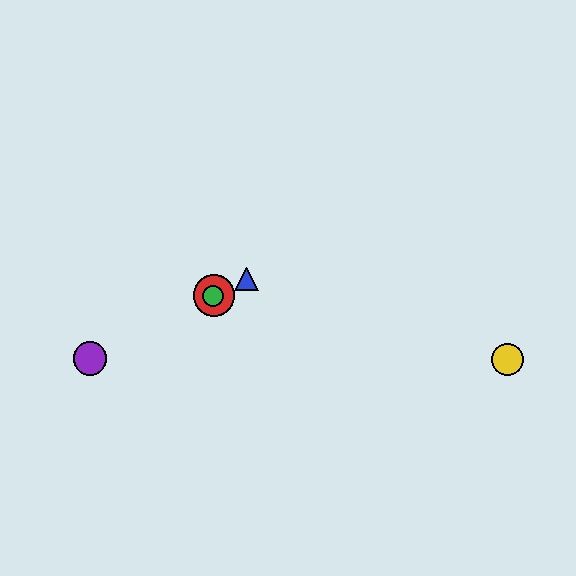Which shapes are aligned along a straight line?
The red circle, the blue triangle, the green circle, the purple circle are aligned along a straight line.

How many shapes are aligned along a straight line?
4 shapes (the red circle, the blue triangle, the green circle, the purple circle) are aligned along a straight line.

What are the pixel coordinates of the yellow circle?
The yellow circle is at (508, 360).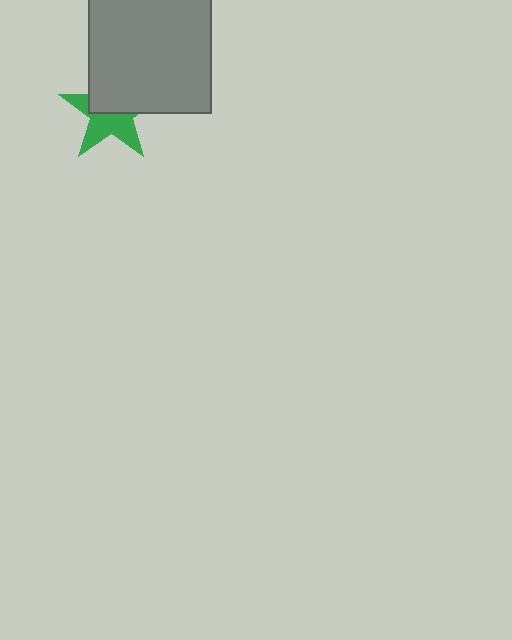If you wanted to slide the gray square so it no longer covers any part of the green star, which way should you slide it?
Slide it up — that is the most direct way to separate the two shapes.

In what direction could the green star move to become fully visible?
The green star could move down. That would shift it out from behind the gray square entirely.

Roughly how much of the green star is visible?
About half of it is visible (roughly 52%).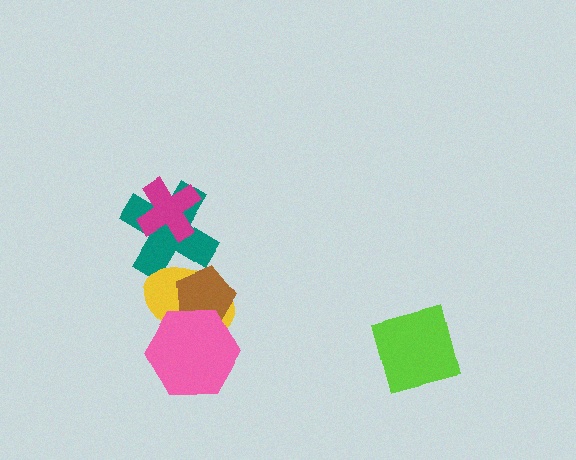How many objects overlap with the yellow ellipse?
3 objects overlap with the yellow ellipse.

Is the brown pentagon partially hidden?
Yes, it is partially covered by another shape.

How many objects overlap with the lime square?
0 objects overlap with the lime square.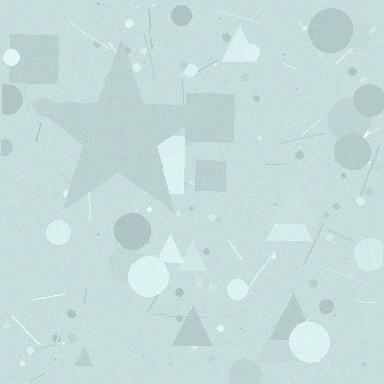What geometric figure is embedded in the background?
A star is embedded in the background.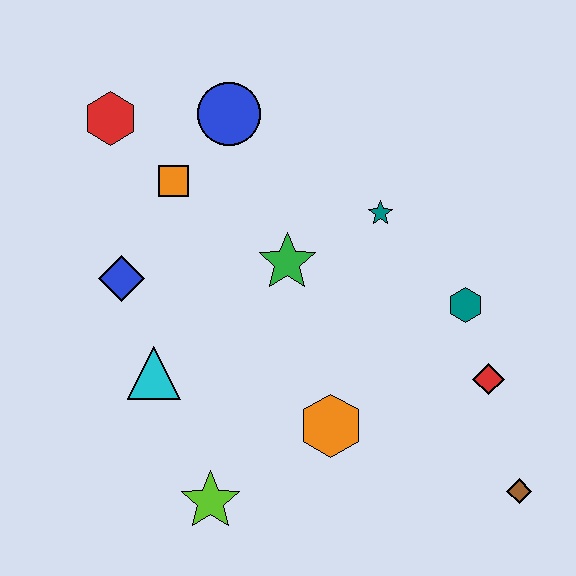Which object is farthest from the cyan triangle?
The brown diamond is farthest from the cyan triangle.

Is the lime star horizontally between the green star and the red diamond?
No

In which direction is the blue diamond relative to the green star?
The blue diamond is to the left of the green star.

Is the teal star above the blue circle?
No